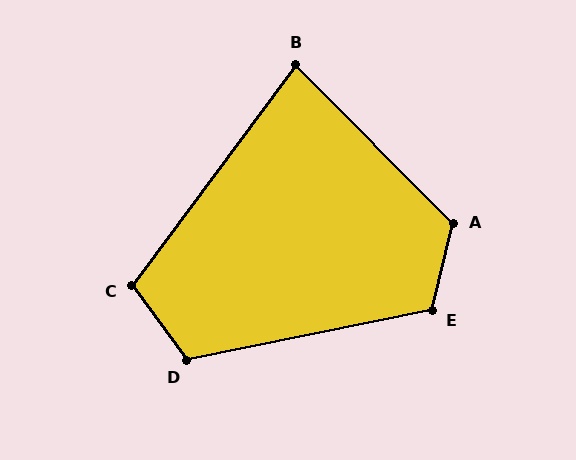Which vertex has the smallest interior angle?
B, at approximately 81 degrees.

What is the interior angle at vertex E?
Approximately 115 degrees (obtuse).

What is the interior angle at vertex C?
Approximately 108 degrees (obtuse).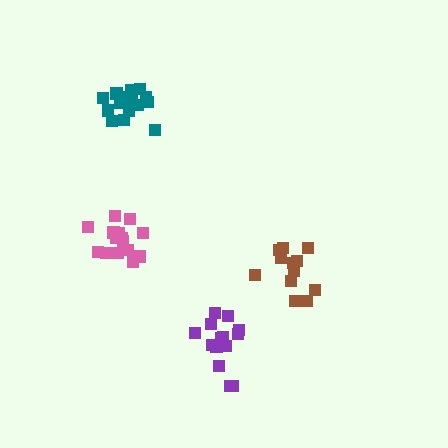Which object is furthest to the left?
The pink cluster is leftmost.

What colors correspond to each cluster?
The clusters are colored: purple, pink, teal, brown.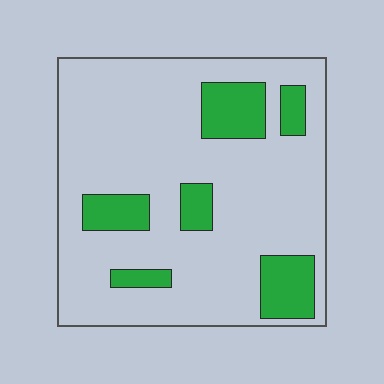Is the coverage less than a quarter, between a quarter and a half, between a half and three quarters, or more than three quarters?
Less than a quarter.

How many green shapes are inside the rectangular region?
6.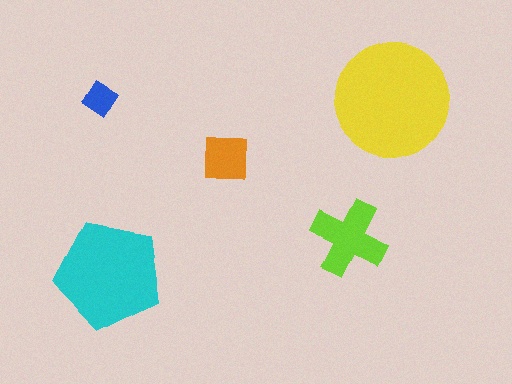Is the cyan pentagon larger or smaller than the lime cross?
Larger.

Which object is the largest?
The yellow circle.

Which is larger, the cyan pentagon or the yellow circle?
The yellow circle.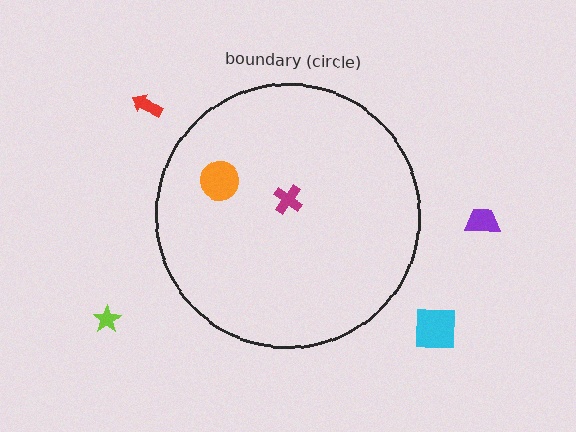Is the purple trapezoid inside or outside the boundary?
Outside.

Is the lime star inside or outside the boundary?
Outside.